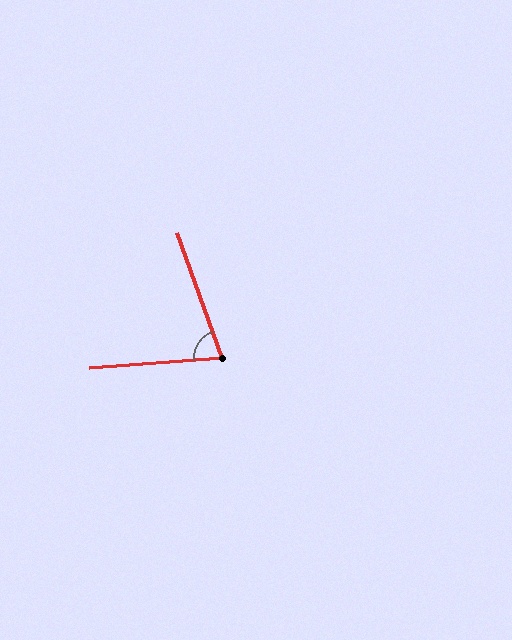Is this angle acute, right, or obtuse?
It is acute.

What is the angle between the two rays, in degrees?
Approximately 75 degrees.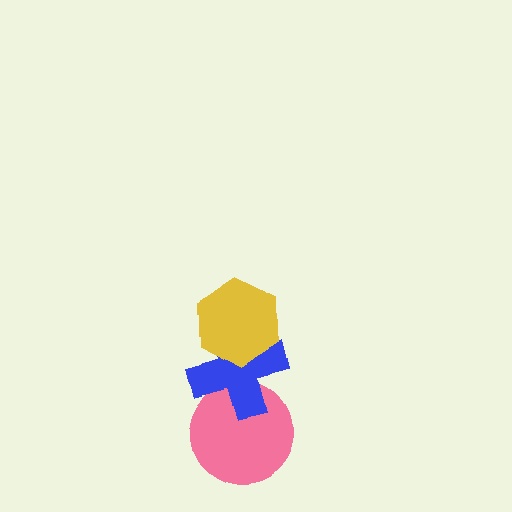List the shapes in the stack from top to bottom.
From top to bottom: the yellow hexagon, the blue cross, the pink circle.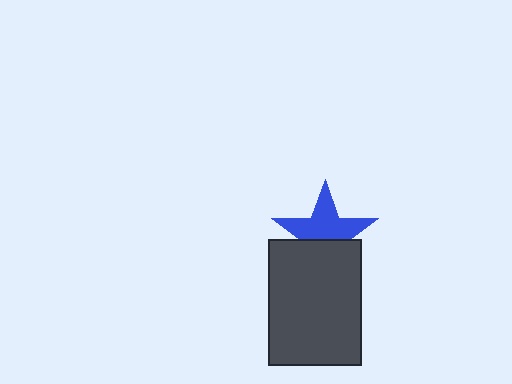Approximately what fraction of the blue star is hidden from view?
Roughly 40% of the blue star is hidden behind the dark gray rectangle.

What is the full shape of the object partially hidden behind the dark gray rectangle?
The partially hidden object is a blue star.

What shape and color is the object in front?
The object in front is a dark gray rectangle.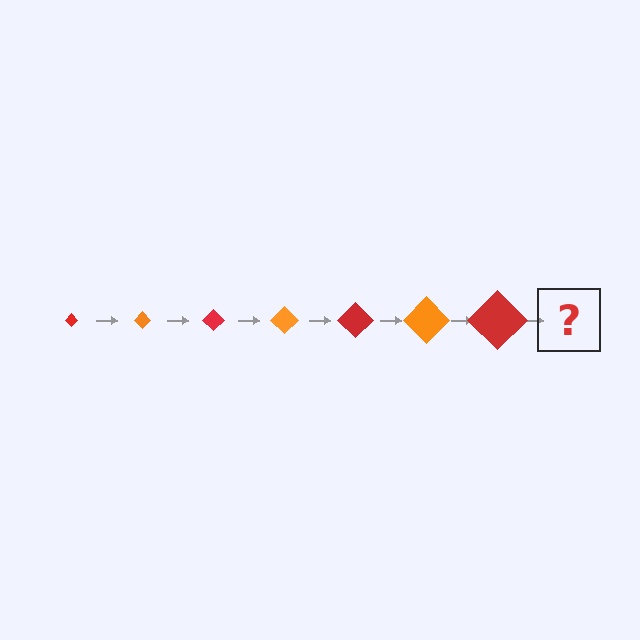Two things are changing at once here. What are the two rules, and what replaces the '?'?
The two rules are that the diamond grows larger each step and the color cycles through red and orange. The '?' should be an orange diamond, larger than the previous one.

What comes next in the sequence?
The next element should be an orange diamond, larger than the previous one.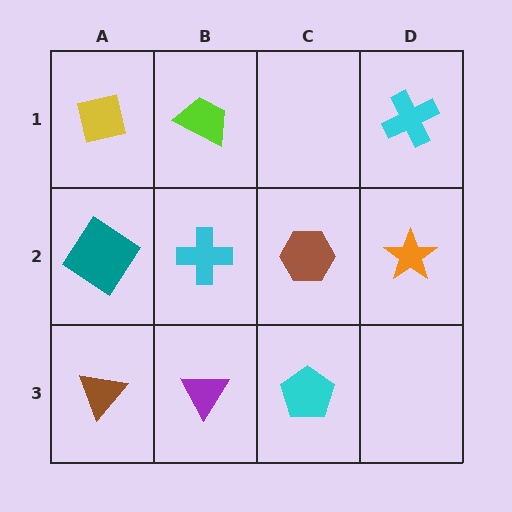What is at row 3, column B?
A purple triangle.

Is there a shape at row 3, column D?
No, that cell is empty.